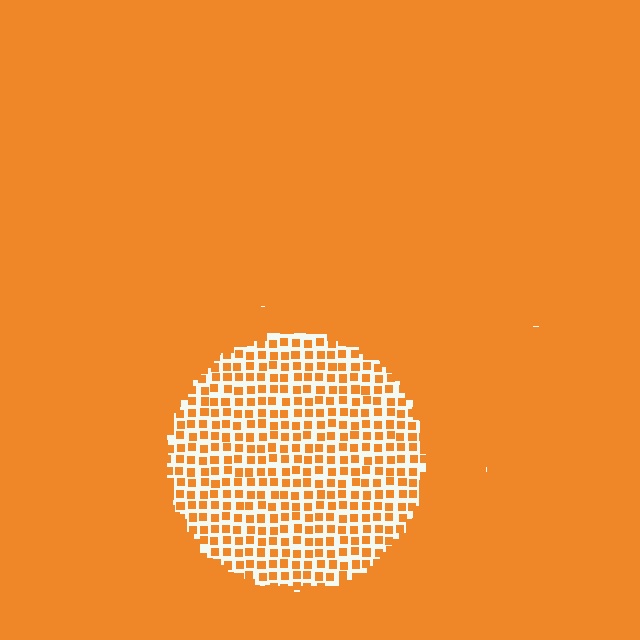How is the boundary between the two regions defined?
The boundary is defined by a change in element density (approximately 3.0x ratio). All elements are the same color, size, and shape.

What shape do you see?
I see a circle.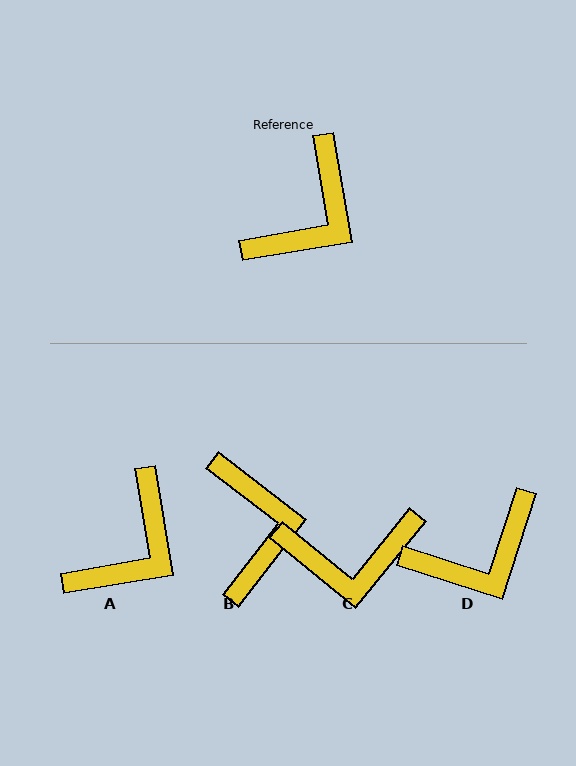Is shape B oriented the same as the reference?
No, it is off by about 43 degrees.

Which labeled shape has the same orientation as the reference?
A.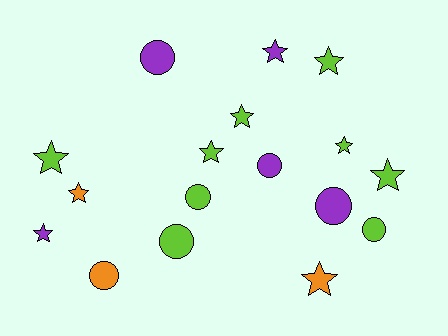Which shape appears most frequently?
Star, with 10 objects.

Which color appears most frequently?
Lime, with 9 objects.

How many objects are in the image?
There are 17 objects.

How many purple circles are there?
There are 3 purple circles.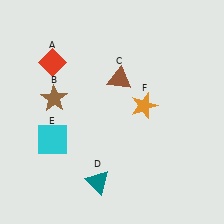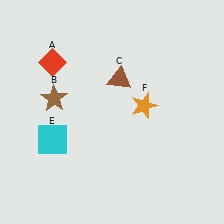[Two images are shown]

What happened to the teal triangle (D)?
The teal triangle (D) was removed in Image 2. It was in the bottom-left area of Image 1.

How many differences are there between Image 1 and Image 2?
There is 1 difference between the two images.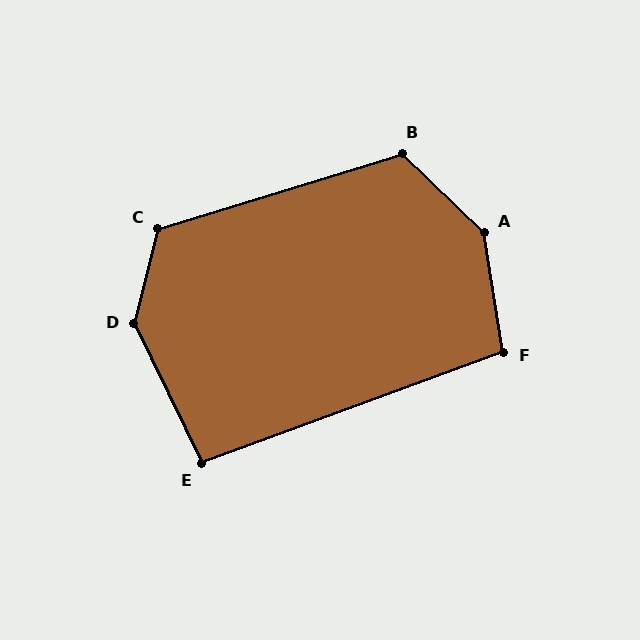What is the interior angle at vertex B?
Approximately 119 degrees (obtuse).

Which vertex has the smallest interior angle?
E, at approximately 95 degrees.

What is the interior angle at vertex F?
Approximately 101 degrees (obtuse).